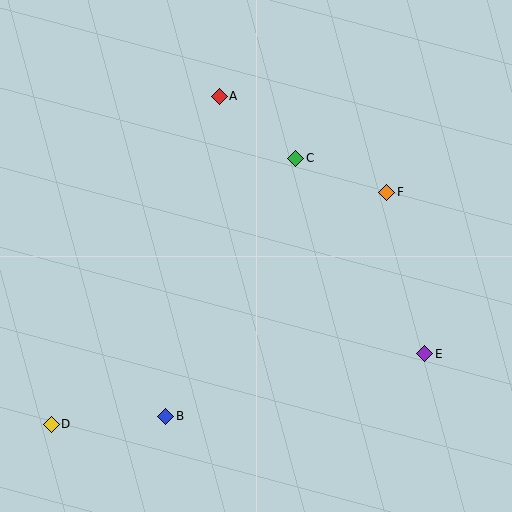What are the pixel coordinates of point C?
Point C is at (296, 158).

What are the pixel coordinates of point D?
Point D is at (51, 424).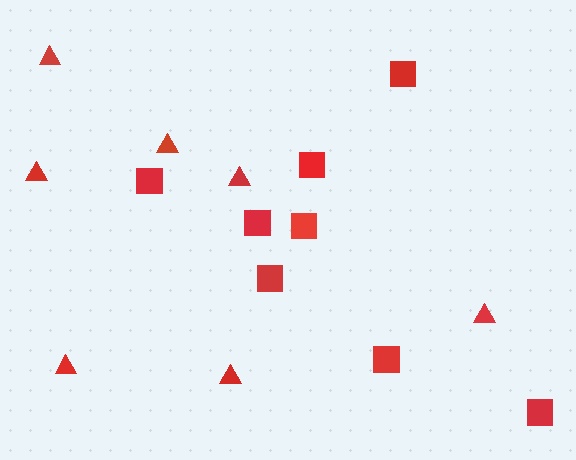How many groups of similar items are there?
There are 2 groups: one group of squares (8) and one group of triangles (7).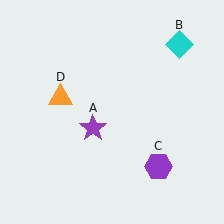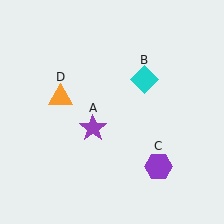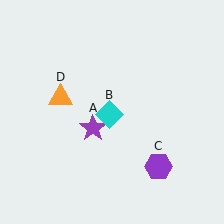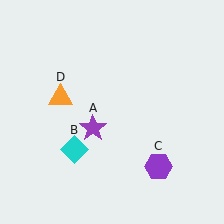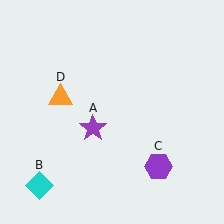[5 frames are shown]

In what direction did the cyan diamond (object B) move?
The cyan diamond (object B) moved down and to the left.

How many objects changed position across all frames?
1 object changed position: cyan diamond (object B).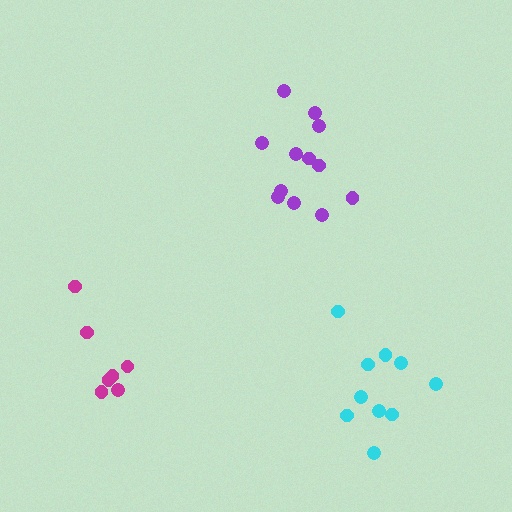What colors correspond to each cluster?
The clusters are colored: cyan, magenta, purple.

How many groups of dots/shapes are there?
There are 3 groups.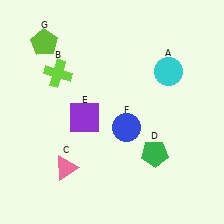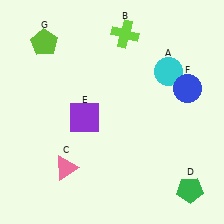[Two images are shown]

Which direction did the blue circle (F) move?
The blue circle (F) moved right.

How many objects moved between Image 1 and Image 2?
3 objects moved between the two images.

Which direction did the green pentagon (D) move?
The green pentagon (D) moved down.